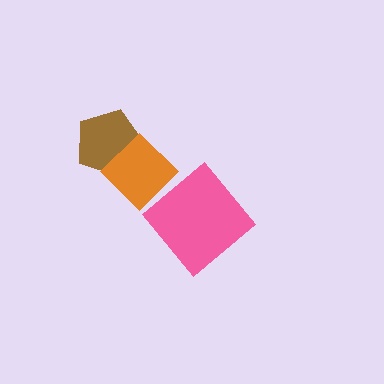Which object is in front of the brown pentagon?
The orange diamond is in front of the brown pentagon.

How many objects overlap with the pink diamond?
0 objects overlap with the pink diamond.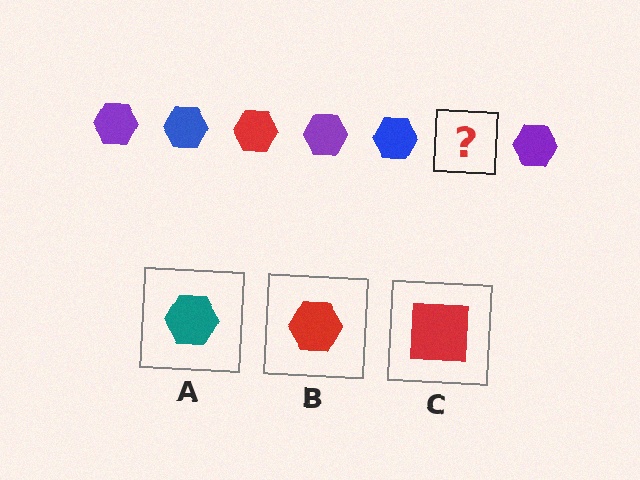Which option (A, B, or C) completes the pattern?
B.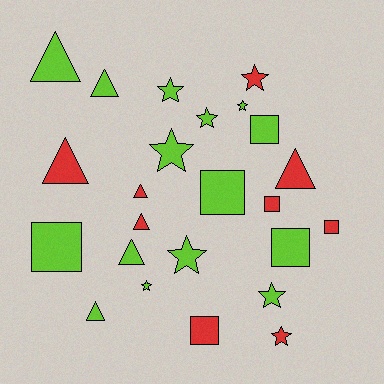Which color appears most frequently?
Lime, with 15 objects.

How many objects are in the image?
There are 24 objects.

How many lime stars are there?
There are 7 lime stars.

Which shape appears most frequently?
Star, with 9 objects.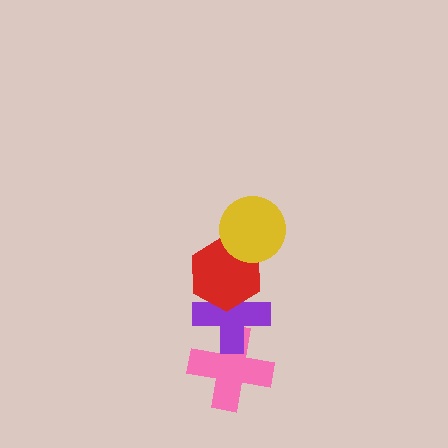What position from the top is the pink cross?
The pink cross is 4th from the top.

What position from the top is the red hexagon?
The red hexagon is 2nd from the top.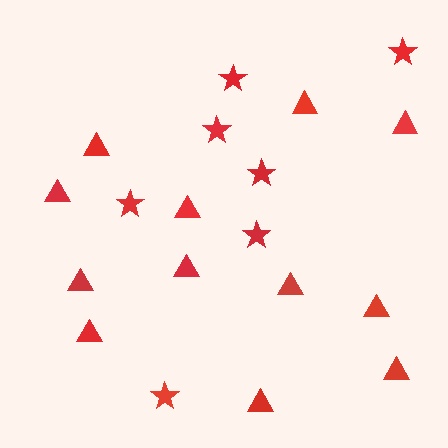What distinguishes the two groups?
There are 2 groups: one group of triangles (12) and one group of stars (7).